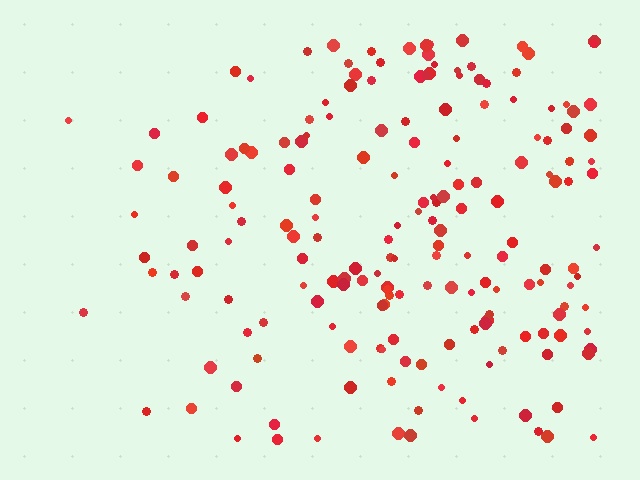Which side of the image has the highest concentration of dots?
The right.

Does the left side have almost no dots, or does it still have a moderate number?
Still a moderate number, just noticeably fewer than the right.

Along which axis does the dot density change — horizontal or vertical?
Horizontal.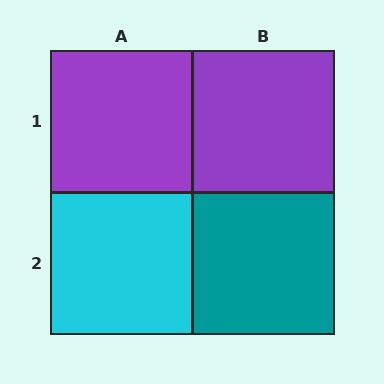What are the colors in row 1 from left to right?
Purple, purple.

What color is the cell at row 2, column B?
Teal.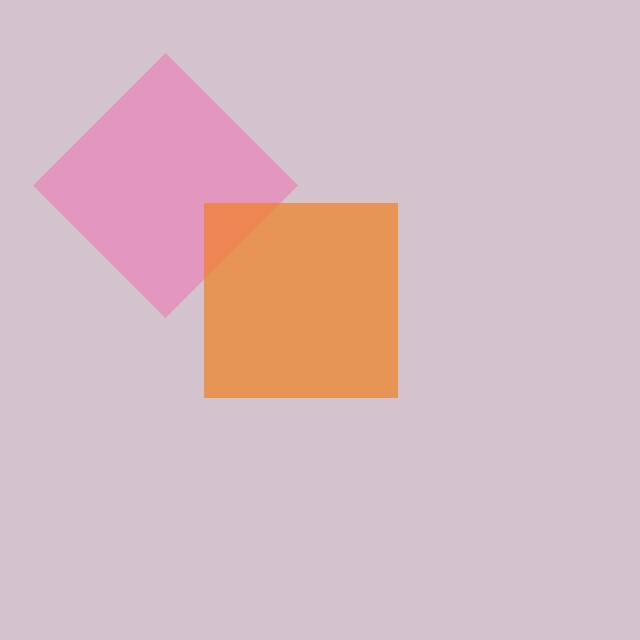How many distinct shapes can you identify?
There are 2 distinct shapes: a pink diamond, an orange square.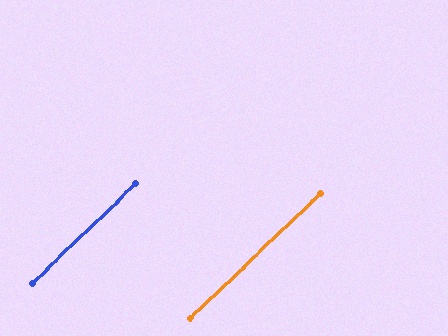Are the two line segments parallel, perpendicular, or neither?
Parallel — their directions differ by only 0.2°.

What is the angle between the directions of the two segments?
Approximately 0 degrees.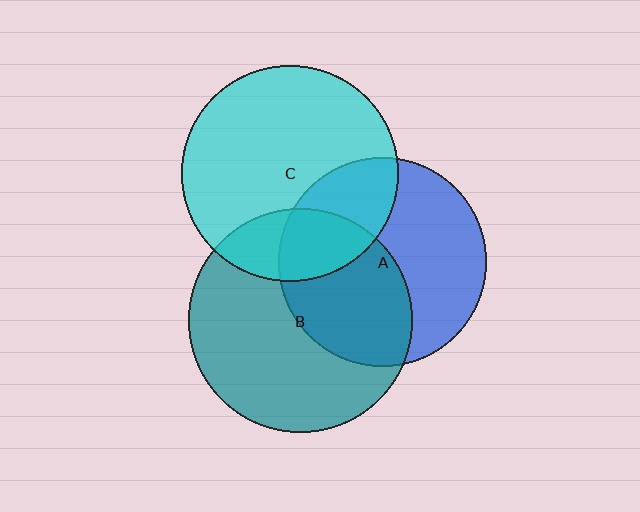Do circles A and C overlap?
Yes.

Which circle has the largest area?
Circle B (teal).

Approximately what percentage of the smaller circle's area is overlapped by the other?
Approximately 30%.